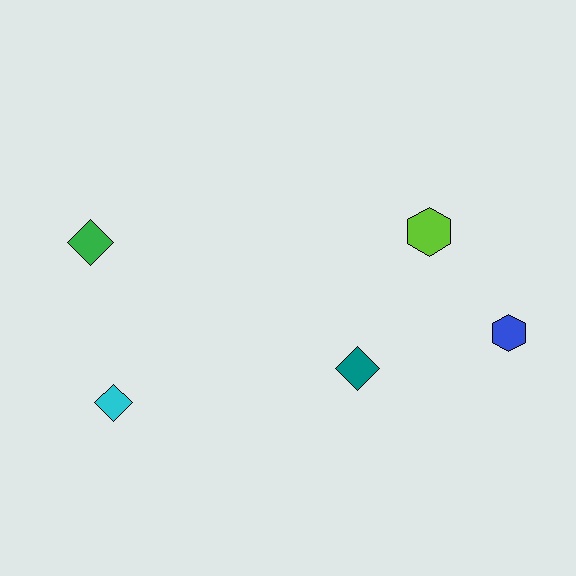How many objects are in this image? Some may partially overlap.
There are 5 objects.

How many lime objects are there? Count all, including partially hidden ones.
There is 1 lime object.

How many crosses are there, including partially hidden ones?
There are no crosses.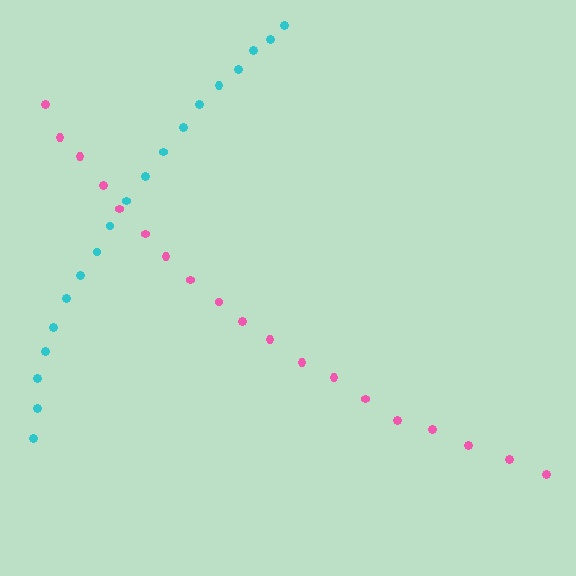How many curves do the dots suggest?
There are 2 distinct paths.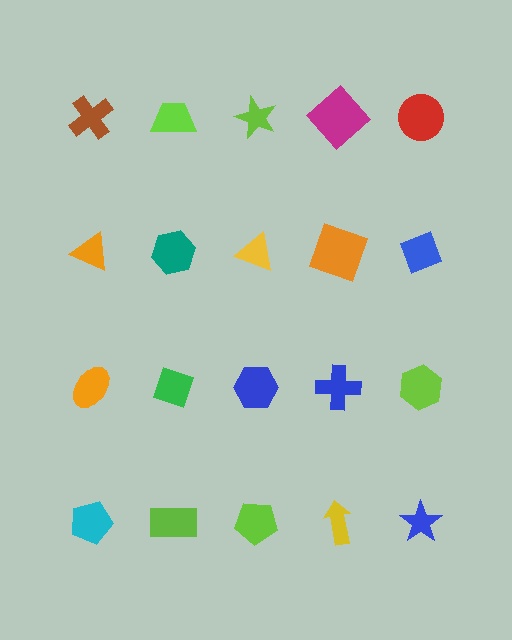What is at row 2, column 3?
A yellow triangle.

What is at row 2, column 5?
A blue diamond.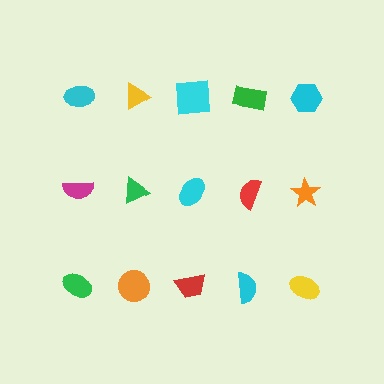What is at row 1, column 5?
A cyan hexagon.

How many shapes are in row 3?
5 shapes.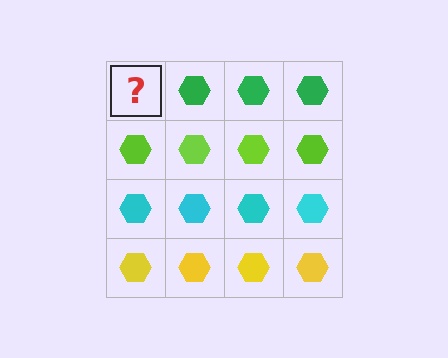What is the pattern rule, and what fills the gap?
The rule is that each row has a consistent color. The gap should be filled with a green hexagon.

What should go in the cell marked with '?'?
The missing cell should contain a green hexagon.